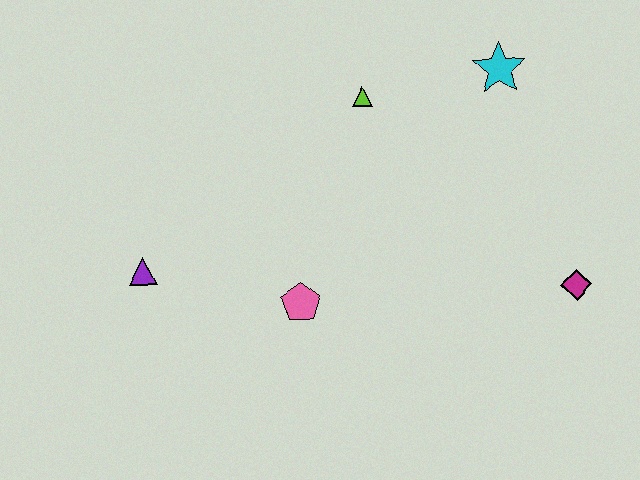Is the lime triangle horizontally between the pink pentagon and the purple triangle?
No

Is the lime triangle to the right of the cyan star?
No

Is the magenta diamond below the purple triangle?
Yes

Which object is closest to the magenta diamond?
The cyan star is closest to the magenta diamond.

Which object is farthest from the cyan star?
The purple triangle is farthest from the cyan star.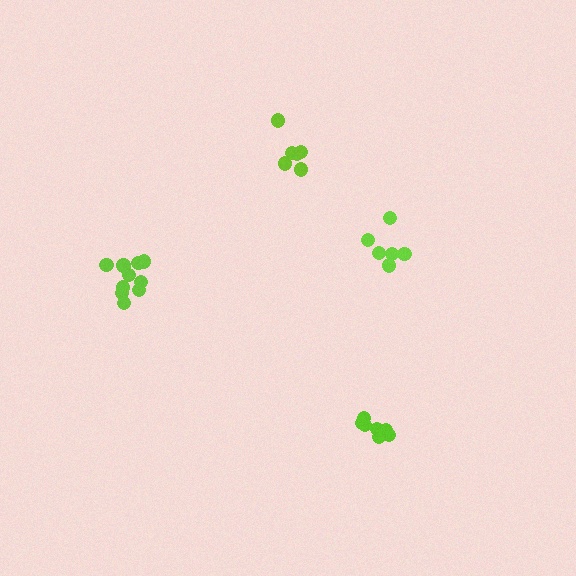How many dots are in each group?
Group 1: 6 dots, Group 2: 6 dots, Group 3: 10 dots, Group 4: 7 dots (29 total).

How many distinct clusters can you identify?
There are 4 distinct clusters.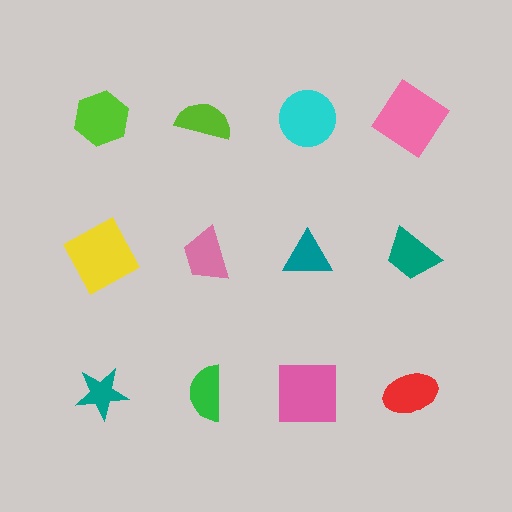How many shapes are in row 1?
4 shapes.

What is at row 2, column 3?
A teal triangle.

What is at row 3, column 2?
A green semicircle.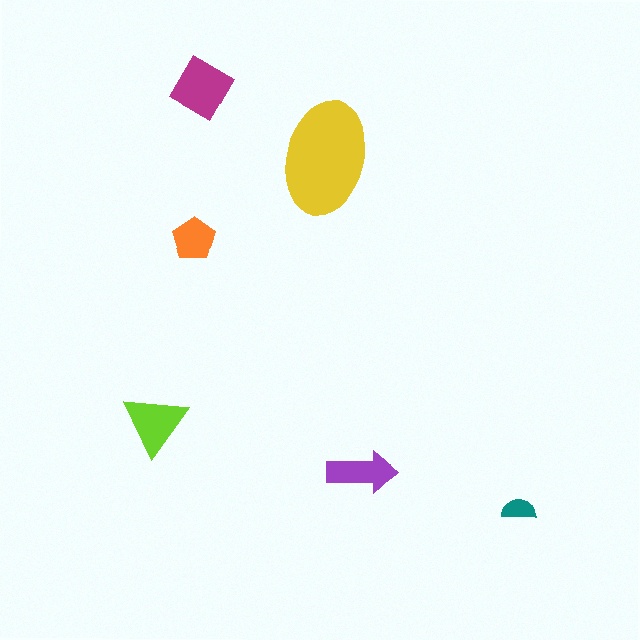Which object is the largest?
The yellow ellipse.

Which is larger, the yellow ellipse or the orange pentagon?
The yellow ellipse.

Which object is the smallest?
The teal semicircle.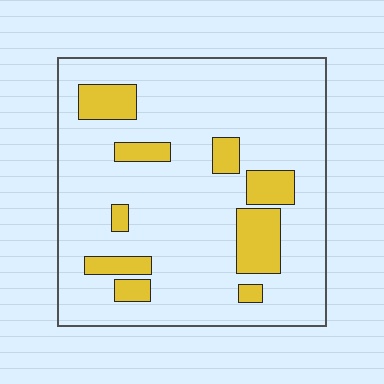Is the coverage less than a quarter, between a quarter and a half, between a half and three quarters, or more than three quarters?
Less than a quarter.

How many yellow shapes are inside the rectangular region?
9.